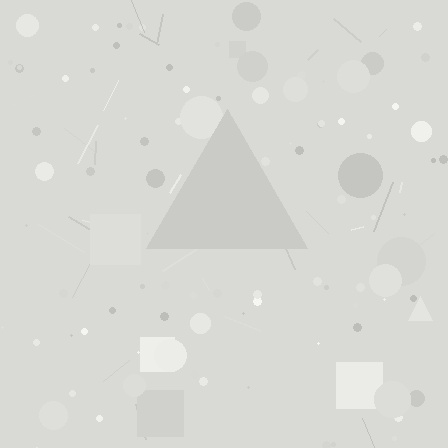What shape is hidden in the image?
A triangle is hidden in the image.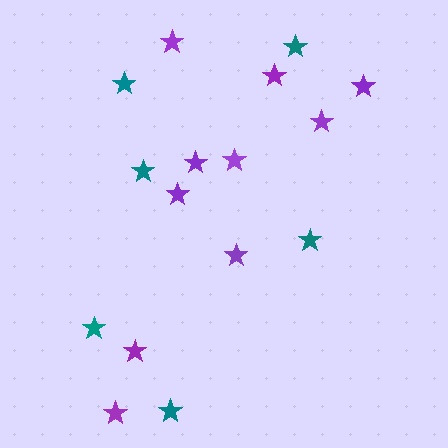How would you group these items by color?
There are 2 groups: one group of teal stars (6) and one group of purple stars (10).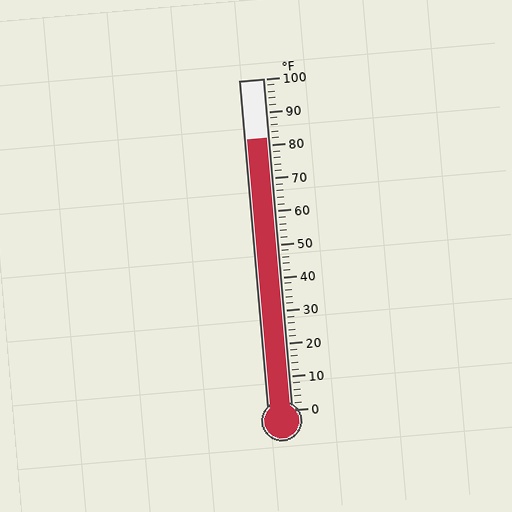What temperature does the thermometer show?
The thermometer shows approximately 82°F.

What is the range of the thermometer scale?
The thermometer scale ranges from 0°F to 100°F.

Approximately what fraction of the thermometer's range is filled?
The thermometer is filled to approximately 80% of its range.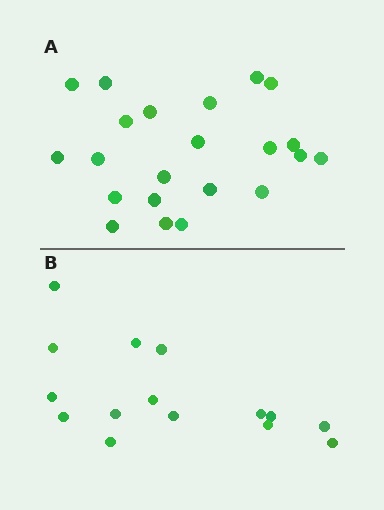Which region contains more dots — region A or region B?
Region A (the top region) has more dots.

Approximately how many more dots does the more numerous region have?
Region A has roughly 8 or so more dots than region B.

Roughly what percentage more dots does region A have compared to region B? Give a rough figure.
About 45% more.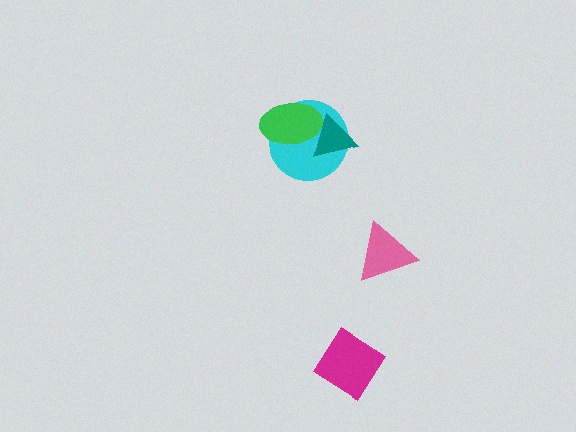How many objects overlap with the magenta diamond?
0 objects overlap with the magenta diamond.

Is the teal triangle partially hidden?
Yes, it is partially covered by another shape.